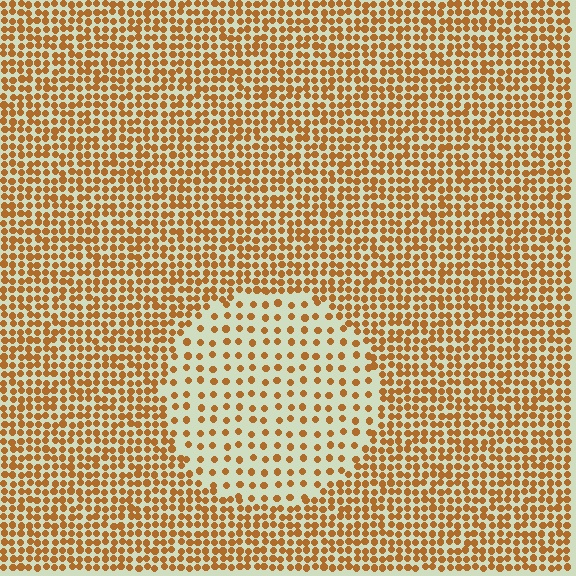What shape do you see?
I see a circle.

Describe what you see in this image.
The image contains small brown elements arranged at two different densities. A circle-shaped region is visible where the elements are less densely packed than the surrounding area.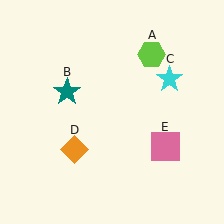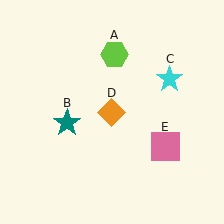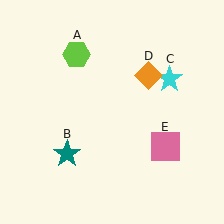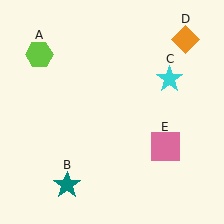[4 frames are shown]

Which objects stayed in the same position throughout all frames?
Cyan star (object C) and pink square (object E) remained stationary.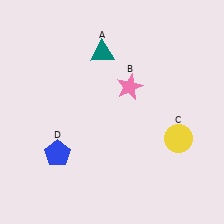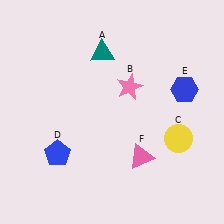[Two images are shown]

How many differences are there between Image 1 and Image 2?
There are 2 differences between the two images.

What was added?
A blue hexagon (E), a pink triangle (F) were added in Image 2.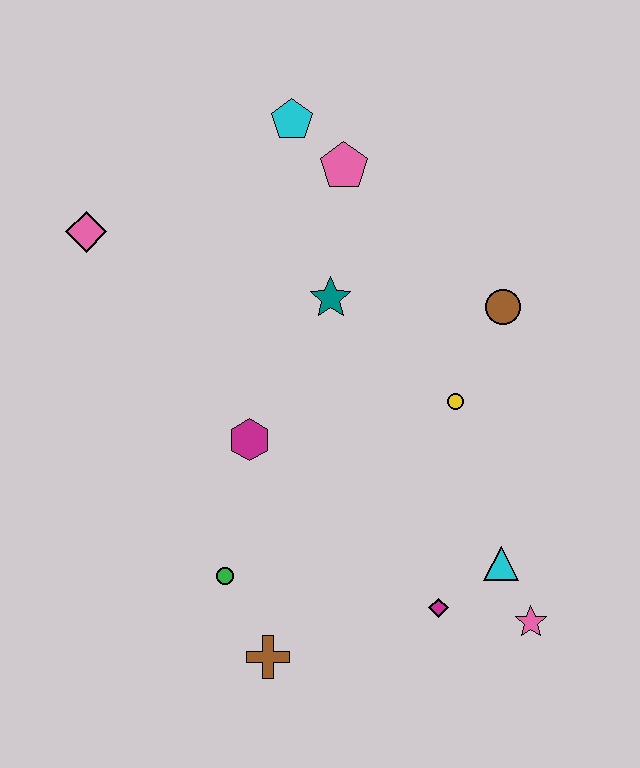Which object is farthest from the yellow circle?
The pink diamond is farthest from the yellow circle.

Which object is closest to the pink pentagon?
The cyan pentagon is closest to the pink pentagon.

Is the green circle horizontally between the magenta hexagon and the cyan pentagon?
No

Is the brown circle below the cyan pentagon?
Yes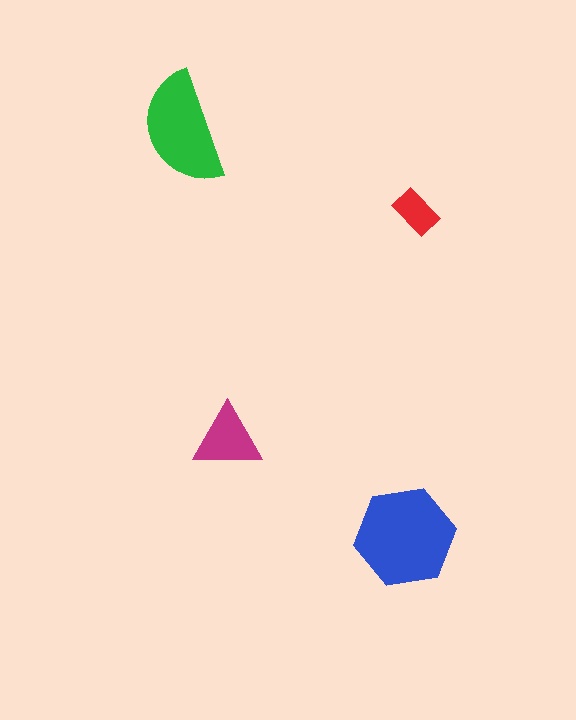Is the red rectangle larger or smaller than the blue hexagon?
Smaller.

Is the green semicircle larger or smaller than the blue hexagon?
Smaller.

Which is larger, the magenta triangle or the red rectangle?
The magenta triangle.